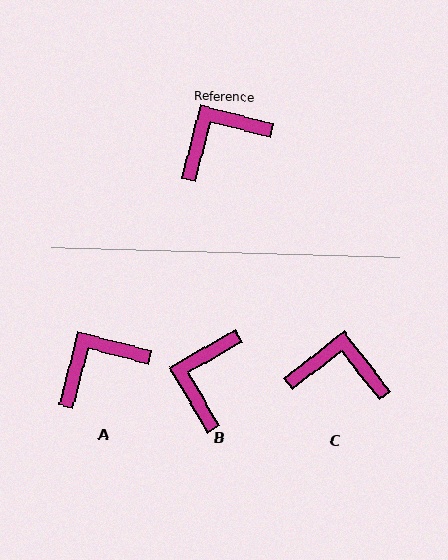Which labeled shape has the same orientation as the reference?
A.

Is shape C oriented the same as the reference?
No, it is off by about 37 degrees.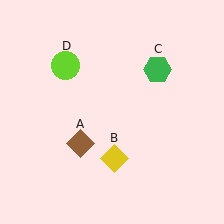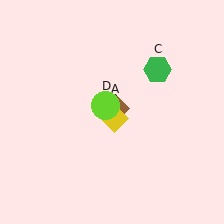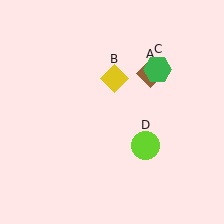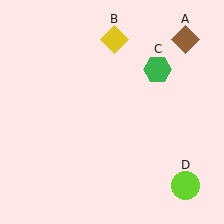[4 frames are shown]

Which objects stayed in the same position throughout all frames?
Green hexagon (object C) remained stationary.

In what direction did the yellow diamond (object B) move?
The yellow diamond (object B) moved up.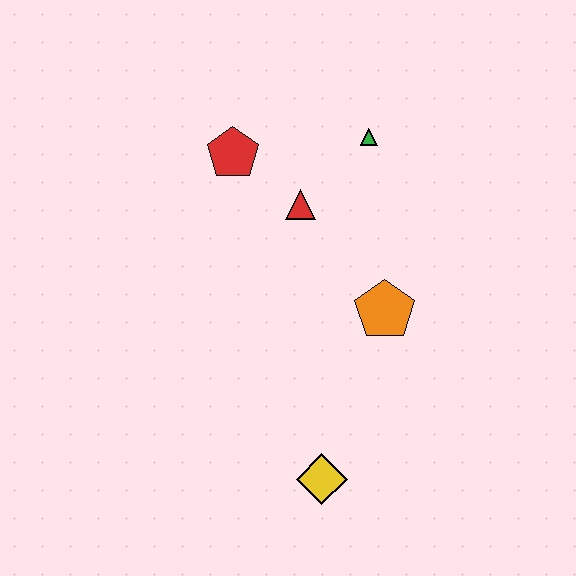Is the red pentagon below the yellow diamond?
No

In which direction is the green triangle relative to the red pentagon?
The green triangle is to the right of the red pentagon.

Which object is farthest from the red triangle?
The yellow diamond is farthest from the red triangle.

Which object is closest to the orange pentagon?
The red triangle is closest to the orange pentagon.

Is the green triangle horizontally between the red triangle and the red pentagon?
No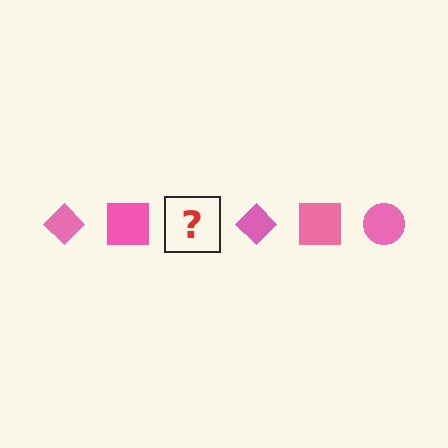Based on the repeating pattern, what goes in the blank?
The blank should be a pink circle.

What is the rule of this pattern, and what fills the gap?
The rule is that the pattern cycles through diamond, square, circle shapes in pink. The gap should be filled with a pink circle.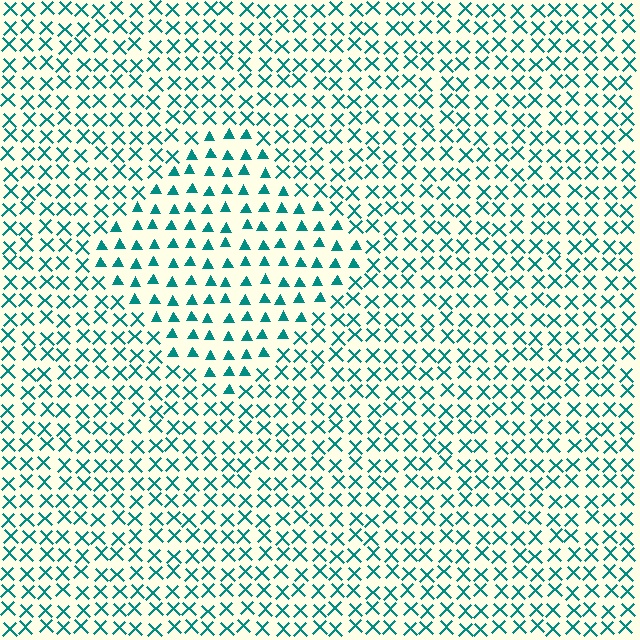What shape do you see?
I see a diamond.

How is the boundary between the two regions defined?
The boundary is defined by a change in element shape: triangles inside vs. X marks outside. All elements share the same color and spacing.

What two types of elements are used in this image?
The image uses triangles inside the diamond region and X marks outside it.